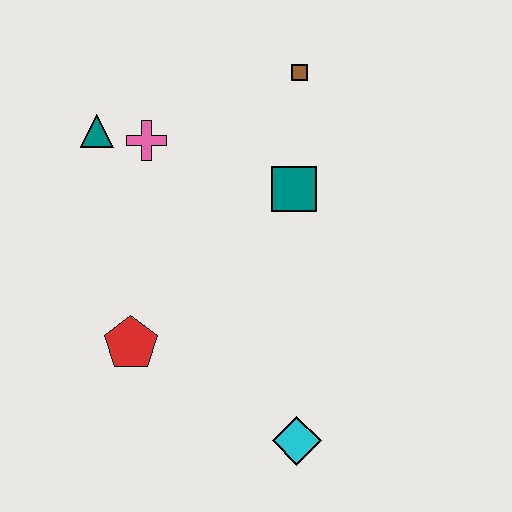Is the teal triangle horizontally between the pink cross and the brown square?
No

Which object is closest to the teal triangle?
The pink cross is closest to the teal triangle.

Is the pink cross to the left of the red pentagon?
No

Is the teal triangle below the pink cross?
No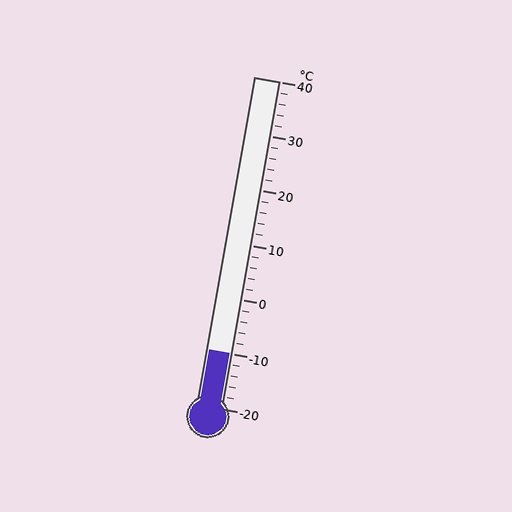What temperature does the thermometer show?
The thermometer shows approximately -10°C.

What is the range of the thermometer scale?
The thermometer scale ranges from -20°C to 40°C.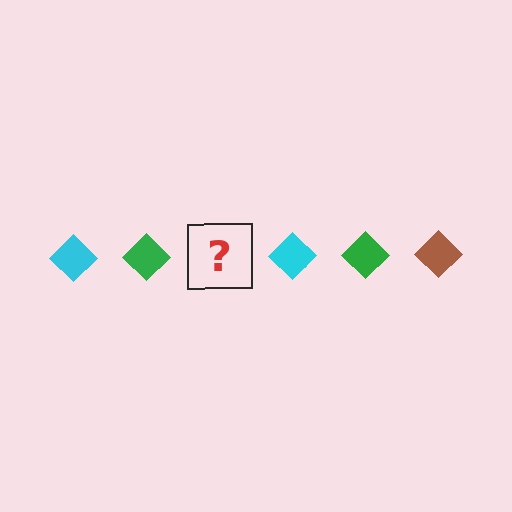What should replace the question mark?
The question mark should be replaced with a brown diamond.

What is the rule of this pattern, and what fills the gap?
The rule is that the pattern cycles through cyan, green, brown diamonds. The gap should be filled with a brown diamond.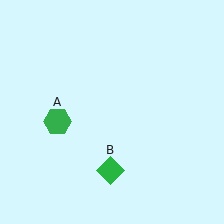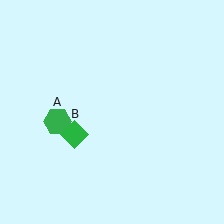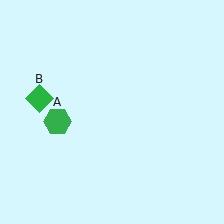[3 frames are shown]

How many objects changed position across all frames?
1 object changed position: green diamond (object B).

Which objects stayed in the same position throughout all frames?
Green hexagon (object A) remained stationary.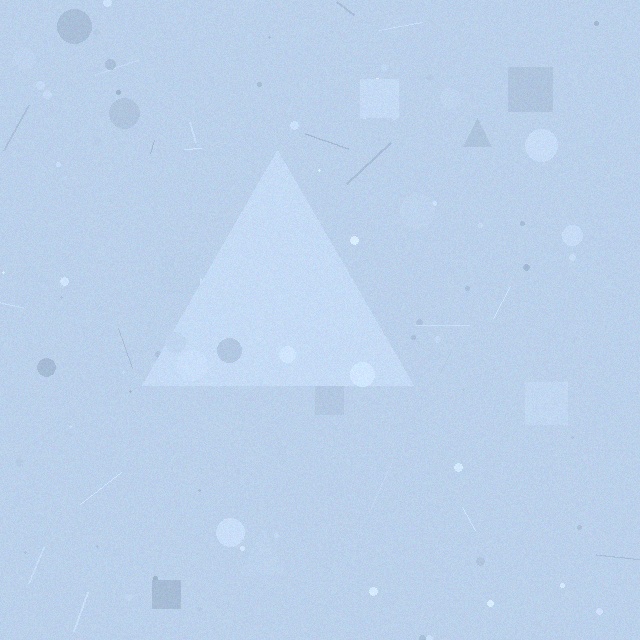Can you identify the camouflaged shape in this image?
The camouflaged shape is a triangle.